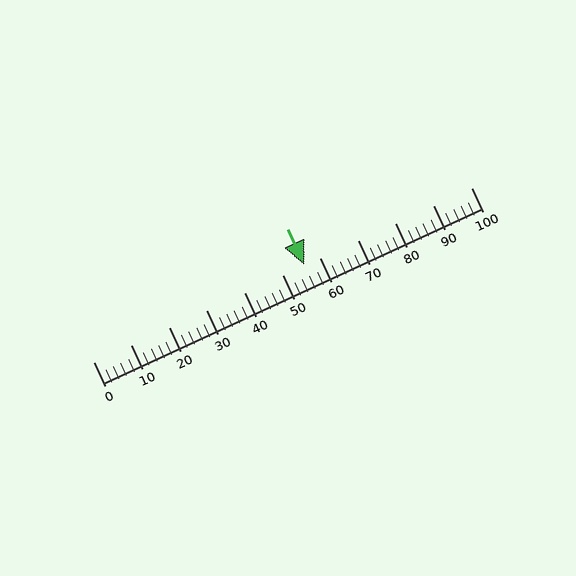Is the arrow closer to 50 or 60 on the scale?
The arrow is closer to 60.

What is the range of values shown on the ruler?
The ruler shows values from 0 to 100.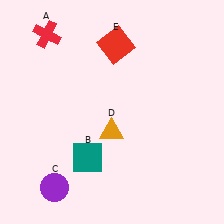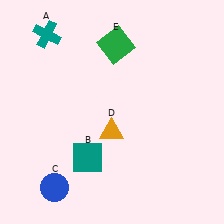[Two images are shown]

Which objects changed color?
A changed from red to teal. C changed from purple to blue. E changed from red to green.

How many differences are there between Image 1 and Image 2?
There are 3 differences between the two images.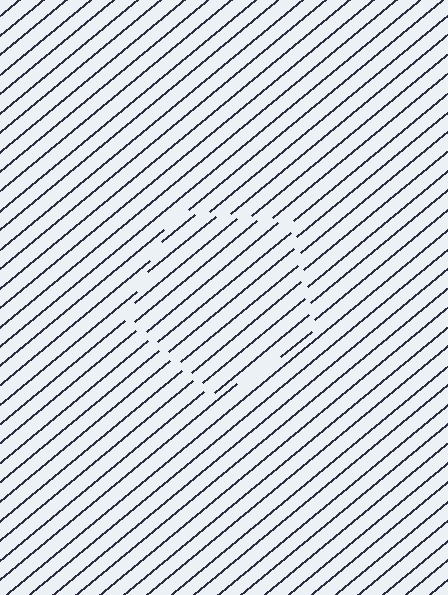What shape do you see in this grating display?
An illusory pentagon. The interior of the shape contains the same grating, shifted by half a period — the contour is defined by the phase discontinuity where line-ends from the inner and outer gratings abut.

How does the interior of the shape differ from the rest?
The interior of the shape contains the same grating, shifted by half a period — the contour is defined by the phase discontinuity where line-ends from the inner and outer gratings abut.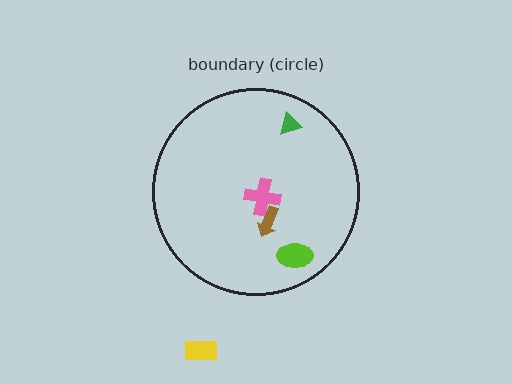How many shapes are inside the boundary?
4 inside, 1 outside.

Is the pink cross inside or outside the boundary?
Inside.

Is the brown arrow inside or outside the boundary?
Inside.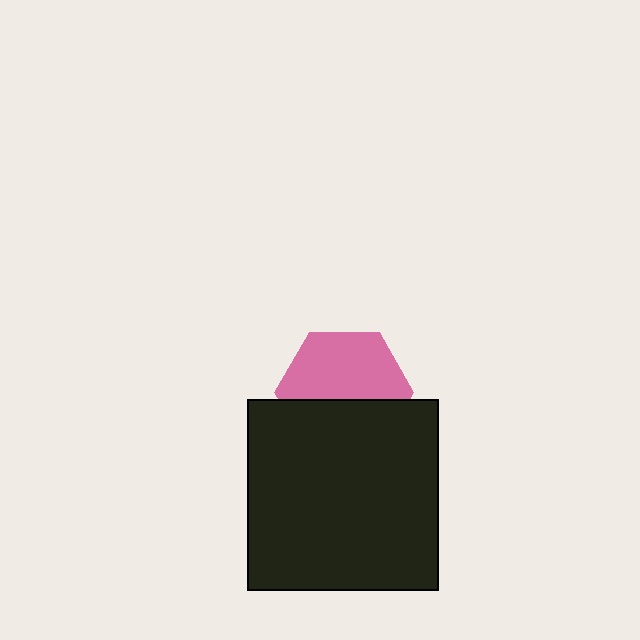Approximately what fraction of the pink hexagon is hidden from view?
Roughly 43% of the pink hexagon is hidden behind the black square.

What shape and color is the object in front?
The object in front is a black square.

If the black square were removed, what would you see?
You would see the complete pink hexagon.